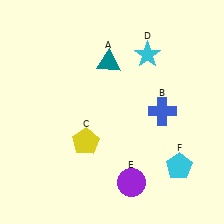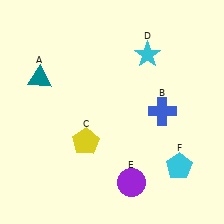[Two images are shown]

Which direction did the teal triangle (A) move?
The teal triangle (A) moved left.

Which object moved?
The teal triangle (A) moved left.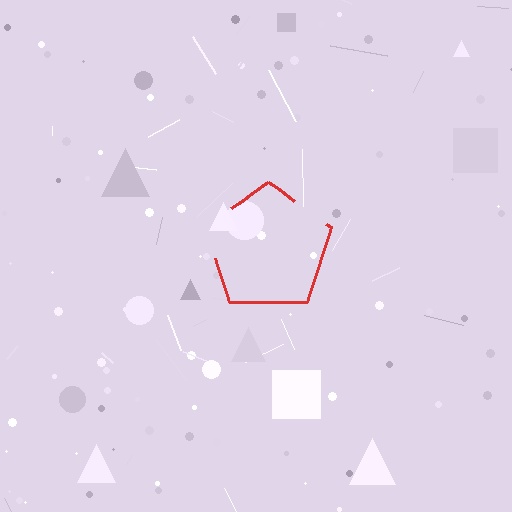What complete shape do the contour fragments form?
The contour fragments form a pentagon.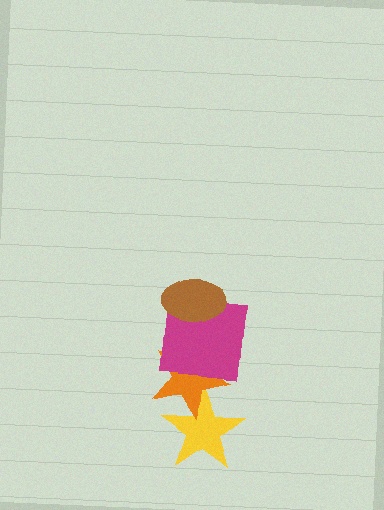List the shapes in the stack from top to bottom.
From top to bottom: the brown ellipse, the magenta square, the orange star, the yellow star.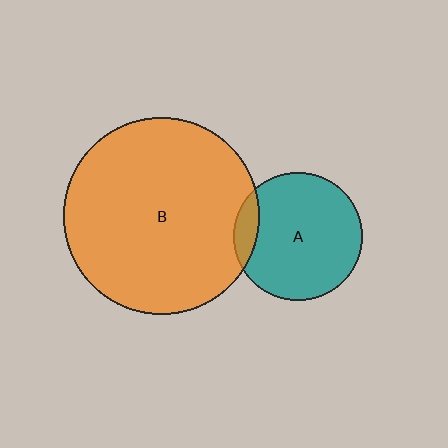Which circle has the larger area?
Circle B (orange).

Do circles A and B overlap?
Yes.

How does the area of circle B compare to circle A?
Approximately 2.3 times.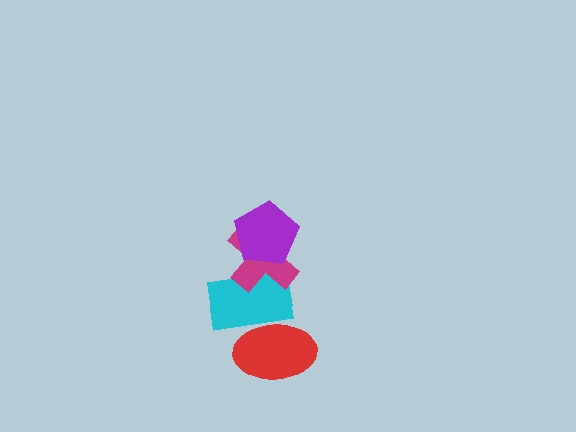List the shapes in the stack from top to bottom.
From top to bottom: the purple pentagon, the magenta cross, the cyan rectangle, the red ellipse.